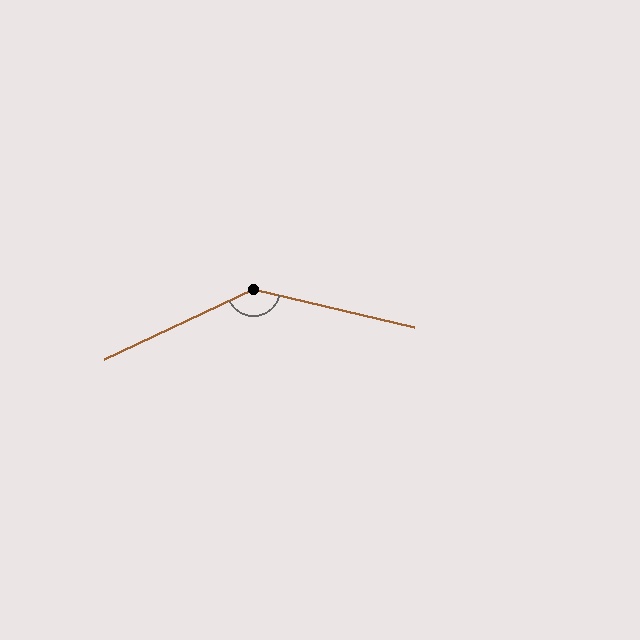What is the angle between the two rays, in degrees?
Approximately 142 degrees.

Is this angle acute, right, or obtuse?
It is obtuse.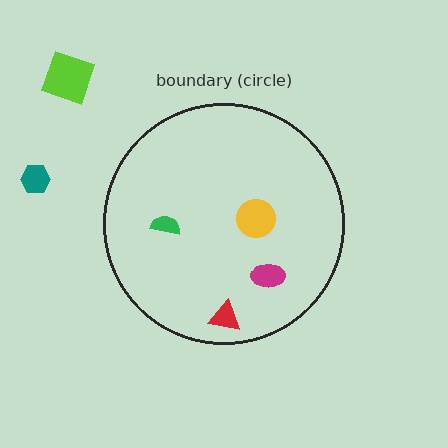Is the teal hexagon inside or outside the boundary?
Outside.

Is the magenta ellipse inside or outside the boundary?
Inside.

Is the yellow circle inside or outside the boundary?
Inside.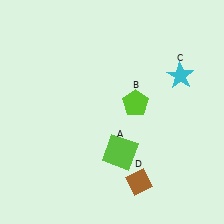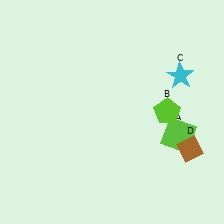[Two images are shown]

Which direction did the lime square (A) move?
The lime square (A) moved right.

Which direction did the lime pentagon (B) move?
The lime pentagon (B) moved right.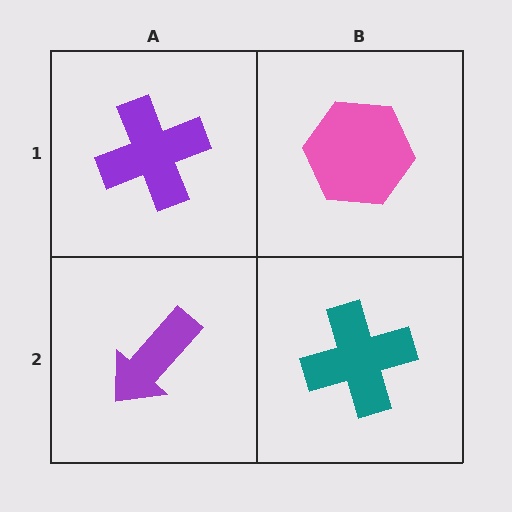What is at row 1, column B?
A pink hexagon.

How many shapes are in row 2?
2 shapes.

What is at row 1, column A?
A purple cross.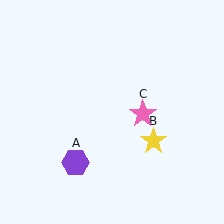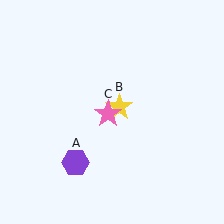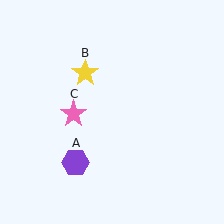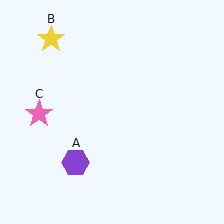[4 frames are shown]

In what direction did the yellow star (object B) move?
The yellow star (object B) moved up and to the left.